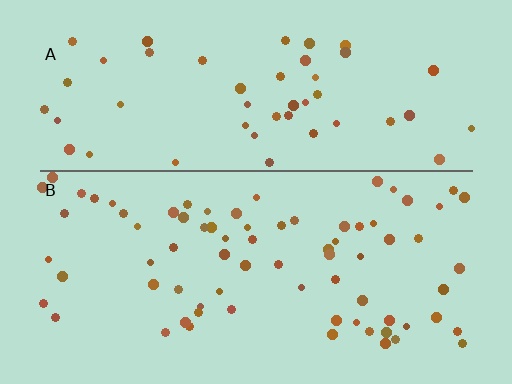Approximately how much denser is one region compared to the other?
Approximately 1.5× — region B over region A.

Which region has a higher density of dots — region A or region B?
B (the bottom).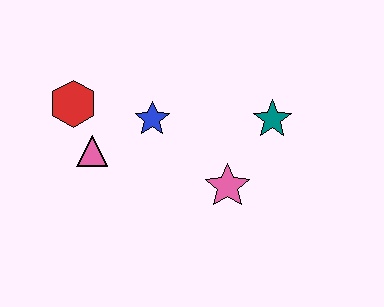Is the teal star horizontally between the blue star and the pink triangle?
No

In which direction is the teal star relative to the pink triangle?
The teal star is to the right of the pink triangle.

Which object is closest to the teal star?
The pink star is closest to the teal star.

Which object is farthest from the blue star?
The teal star is farthest from the blue star.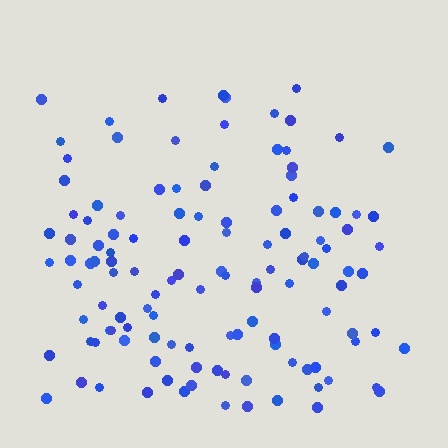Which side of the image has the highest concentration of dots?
The bottom.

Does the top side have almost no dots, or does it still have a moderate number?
Still a moderate number, just noticeably fewer than the bottom.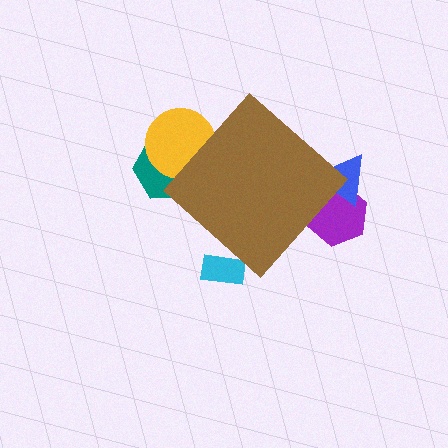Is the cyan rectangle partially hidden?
Yes, the cyan rectangle is partially hidden behind the brown diamond.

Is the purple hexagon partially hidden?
Yes, the purple hexagon is partially hidden behind the brown diamond.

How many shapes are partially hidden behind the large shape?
5 shapes are partially hidden.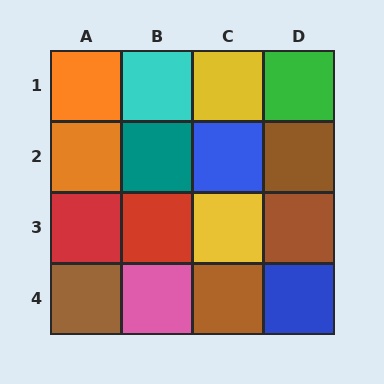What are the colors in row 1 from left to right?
Orange, cyan, yellow, green.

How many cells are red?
2 cells are red.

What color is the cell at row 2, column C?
Blue.